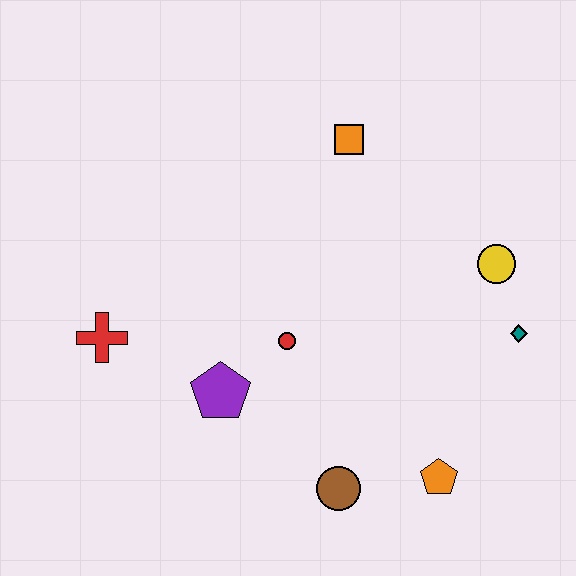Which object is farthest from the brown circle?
The orange square is farthest from the brown circle.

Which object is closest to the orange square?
The yellow circle is closest to the orange square.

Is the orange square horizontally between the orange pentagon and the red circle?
Yes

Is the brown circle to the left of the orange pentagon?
Yes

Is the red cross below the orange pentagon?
No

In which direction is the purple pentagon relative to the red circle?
The purple pentagon is to the left of the red circle.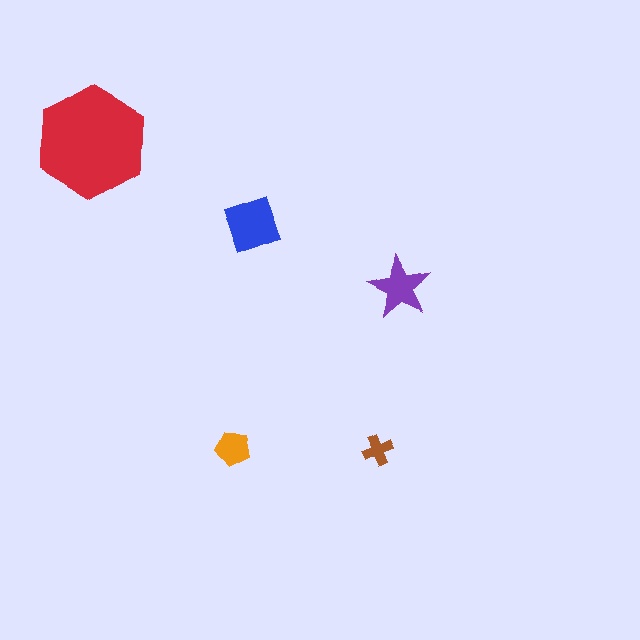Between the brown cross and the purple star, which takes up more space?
The purple star.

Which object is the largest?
The red hexagon.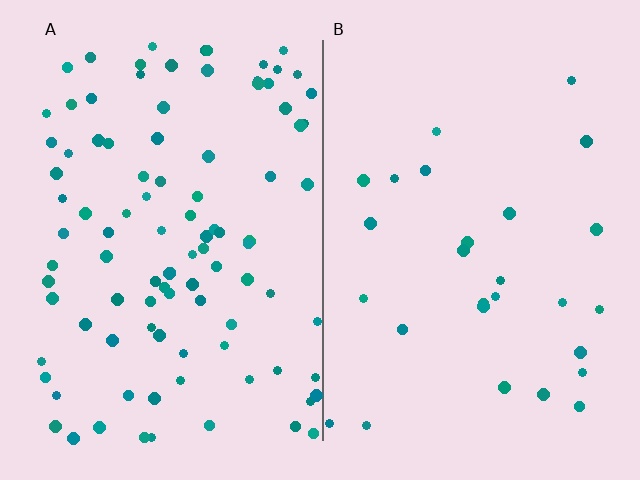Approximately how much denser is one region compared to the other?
Approximately 3.5× — region A over region B.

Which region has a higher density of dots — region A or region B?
A (the left).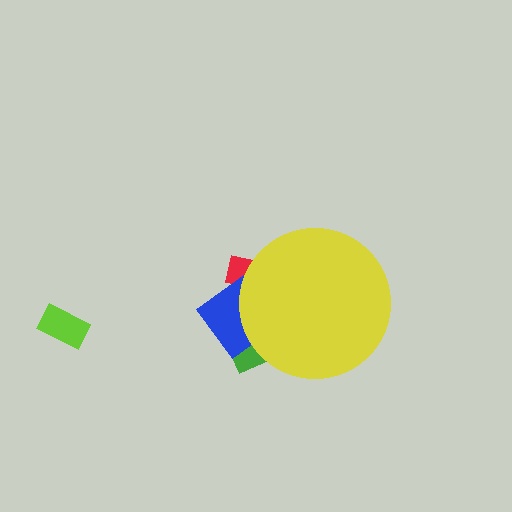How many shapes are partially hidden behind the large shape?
3 shapes are partially hidden.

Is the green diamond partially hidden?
Yes, the green diamond is partially hidden behind the yellow circle.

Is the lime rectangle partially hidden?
No, the lime rectangle is fully visible.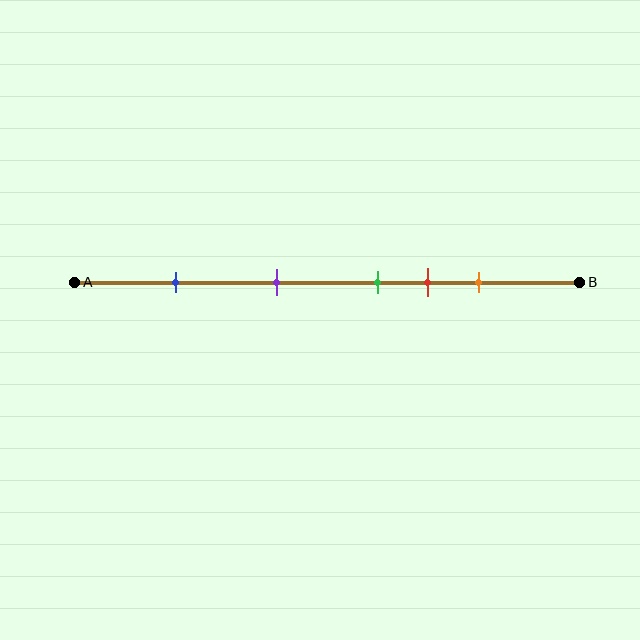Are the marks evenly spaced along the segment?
No, the marks are not evenly spaced.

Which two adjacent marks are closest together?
The green and red marks are the closest adjacent pair.